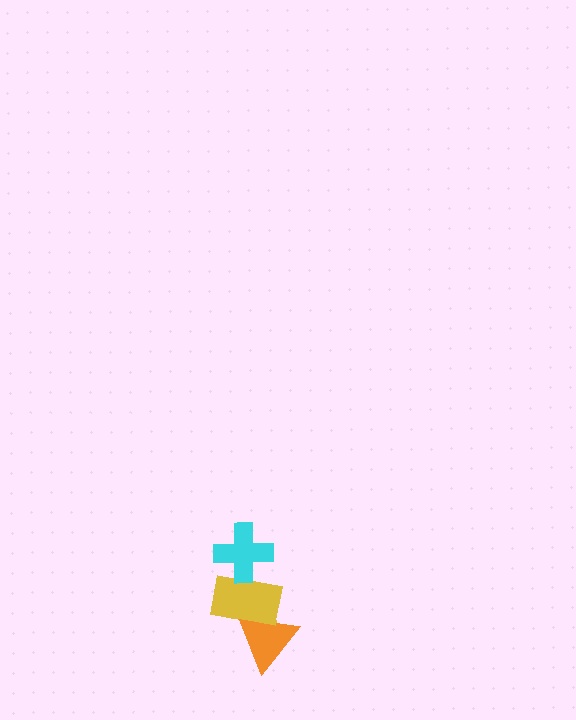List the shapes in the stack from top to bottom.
From top to bottom: the cyan cross, the yellow rectangle, the orange triangle.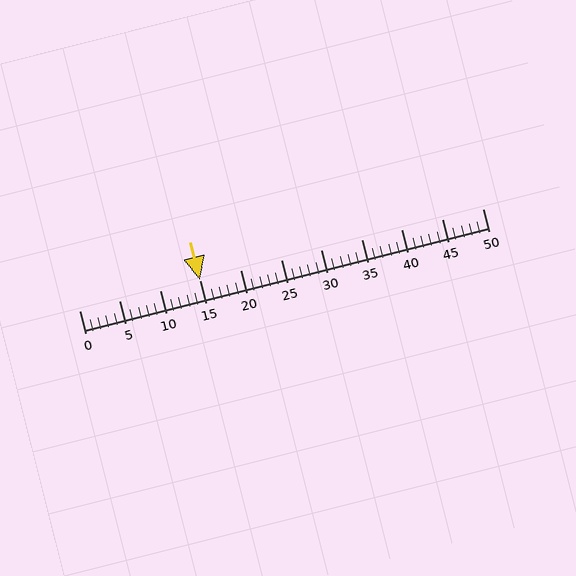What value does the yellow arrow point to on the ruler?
The yellow arrow points to approximately 15.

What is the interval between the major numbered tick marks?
The major tick marks are spaced 5 units apart.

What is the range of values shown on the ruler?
The ruler shows values from 0 to 50.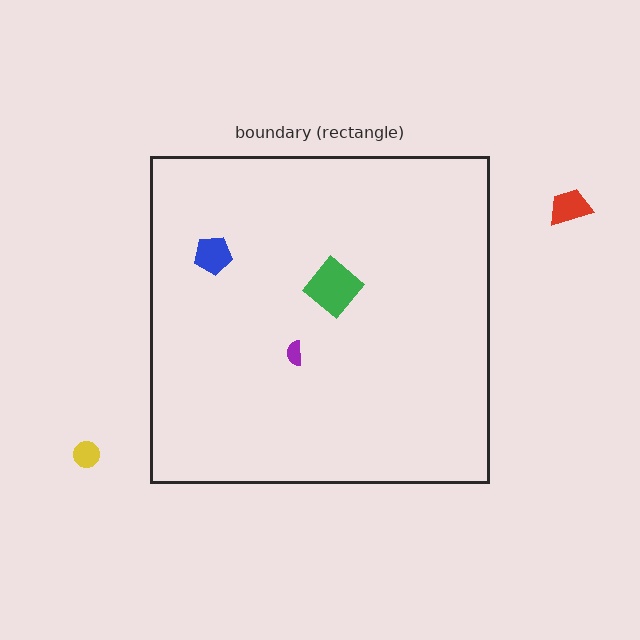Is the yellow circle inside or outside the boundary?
Outside.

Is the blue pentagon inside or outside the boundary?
Inside.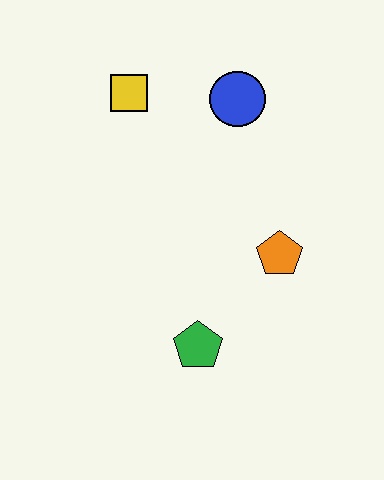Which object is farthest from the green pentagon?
The yellow square is farthest from the green pentagon.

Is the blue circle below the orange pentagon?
No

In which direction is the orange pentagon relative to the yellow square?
The orange pentagon is below the yellow square.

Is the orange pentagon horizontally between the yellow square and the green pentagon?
No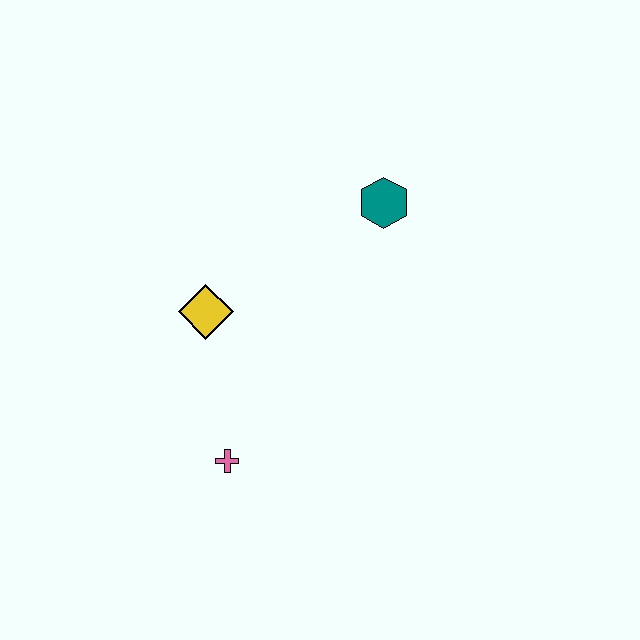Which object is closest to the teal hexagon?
The yellow diamond is closest to the teal hexagon.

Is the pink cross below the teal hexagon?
Yes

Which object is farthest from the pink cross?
The teal hexagon is farthest from the pink cross.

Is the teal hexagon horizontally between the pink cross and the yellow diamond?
No